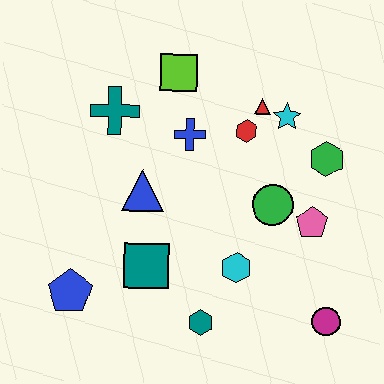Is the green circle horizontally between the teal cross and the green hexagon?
Yes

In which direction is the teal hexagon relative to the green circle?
The teal hexagon is below the green circle.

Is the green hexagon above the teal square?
Yes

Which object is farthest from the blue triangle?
The magenta circle is farthest from the blue triangle.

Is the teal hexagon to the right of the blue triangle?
Yes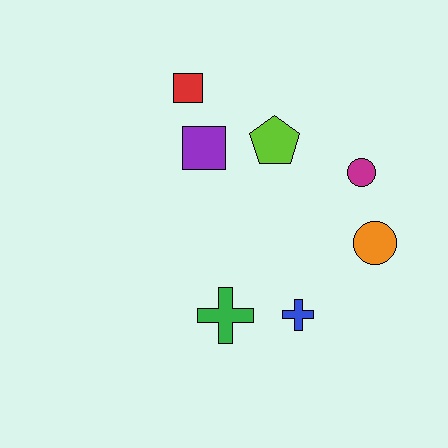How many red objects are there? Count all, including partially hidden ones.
There is 1 red object.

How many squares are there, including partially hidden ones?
There are 2 squares.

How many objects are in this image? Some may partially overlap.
There are 7 objects.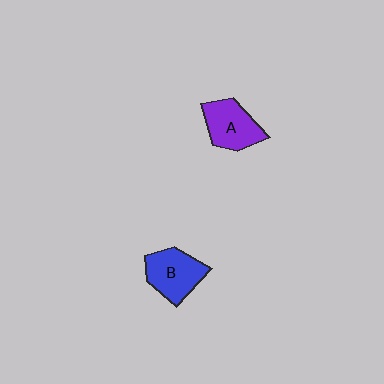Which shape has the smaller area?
Shape A (purple).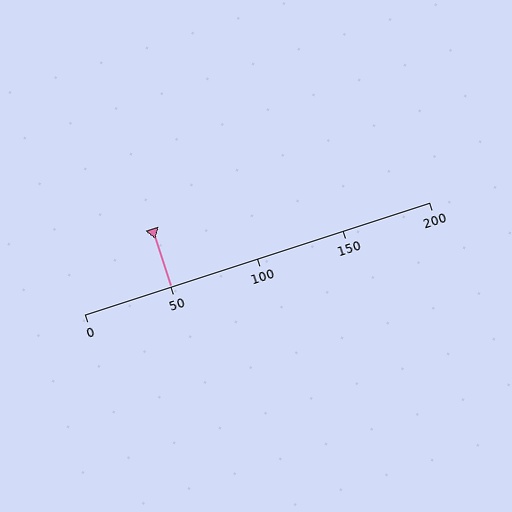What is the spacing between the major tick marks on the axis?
The major ticks are spaced 50 apart.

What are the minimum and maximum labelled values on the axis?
The axis runs from 0 to 200.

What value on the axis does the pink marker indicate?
The marker indicates approximately 50.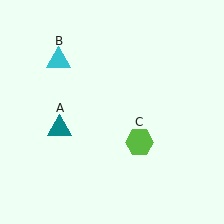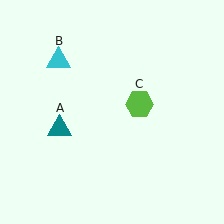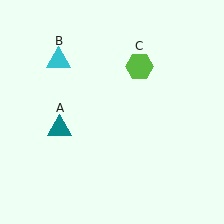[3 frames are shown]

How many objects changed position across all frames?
1 object changed position: lime hexagon (object C).